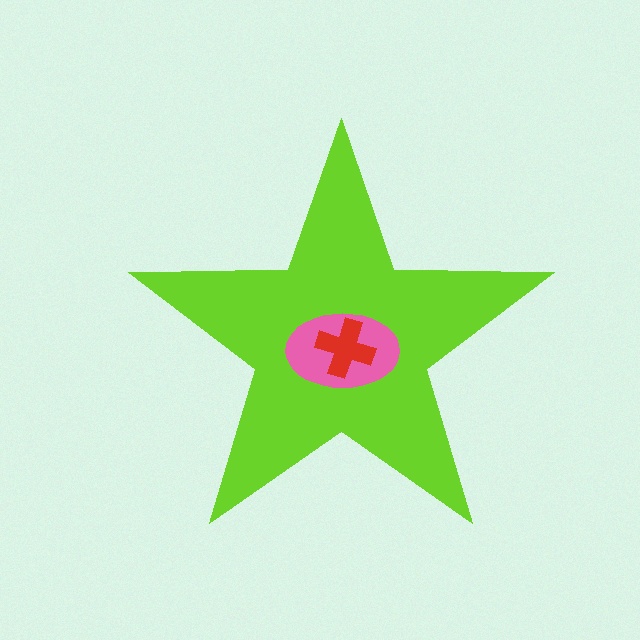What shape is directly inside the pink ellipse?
The red cross.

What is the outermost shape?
The lime star.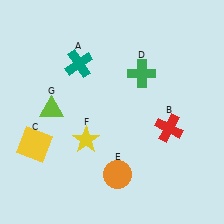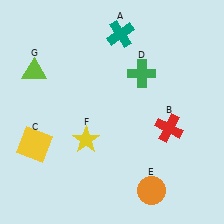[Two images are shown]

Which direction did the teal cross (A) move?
The teal cross (A) moved right.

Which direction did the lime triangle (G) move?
The lime triangle (G) moved up.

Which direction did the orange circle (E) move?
The orange circle (E) moved right.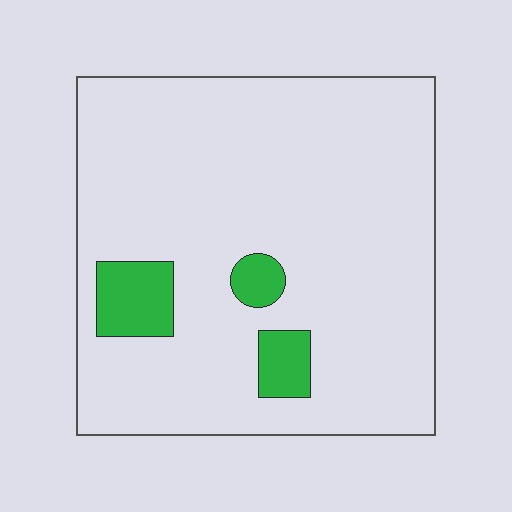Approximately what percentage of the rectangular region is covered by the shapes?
Approximately 10%.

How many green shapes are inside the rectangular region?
3.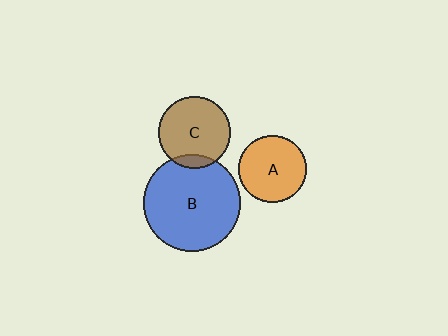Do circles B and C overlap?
Yes.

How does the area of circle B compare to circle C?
Approximately 1.9 times.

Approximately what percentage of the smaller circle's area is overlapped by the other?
Approximately 10%.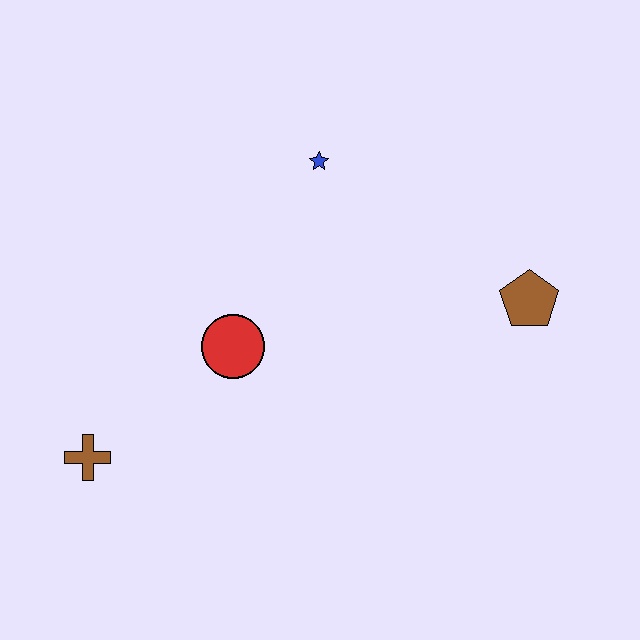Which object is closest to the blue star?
The red circle is closest to the blue star.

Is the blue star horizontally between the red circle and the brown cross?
No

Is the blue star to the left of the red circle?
No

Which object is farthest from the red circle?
The brown pentagon is farthest from the red circle.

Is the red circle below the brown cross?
No